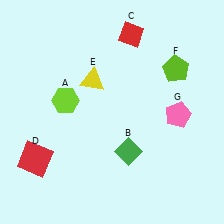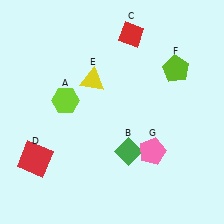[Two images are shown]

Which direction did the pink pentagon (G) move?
The pink pentagon (G) moved down.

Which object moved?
The pink pentagon (G) moved down.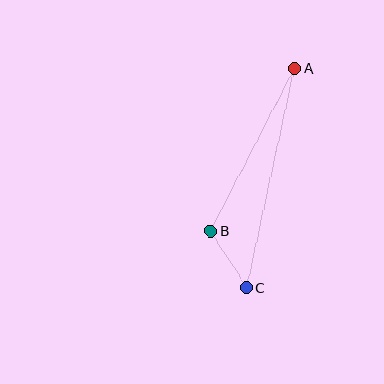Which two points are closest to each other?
Points B and C are closest to each other.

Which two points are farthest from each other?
Points A and C are farthest from each other.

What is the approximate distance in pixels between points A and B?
The distance between A and B is approximately 183 pixels.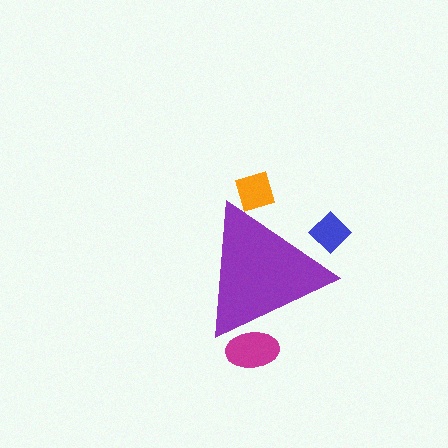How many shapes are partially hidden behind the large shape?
3 shapes are partially hidden.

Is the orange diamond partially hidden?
Yes, the orange diamond is partially hidden behind the purple triangle.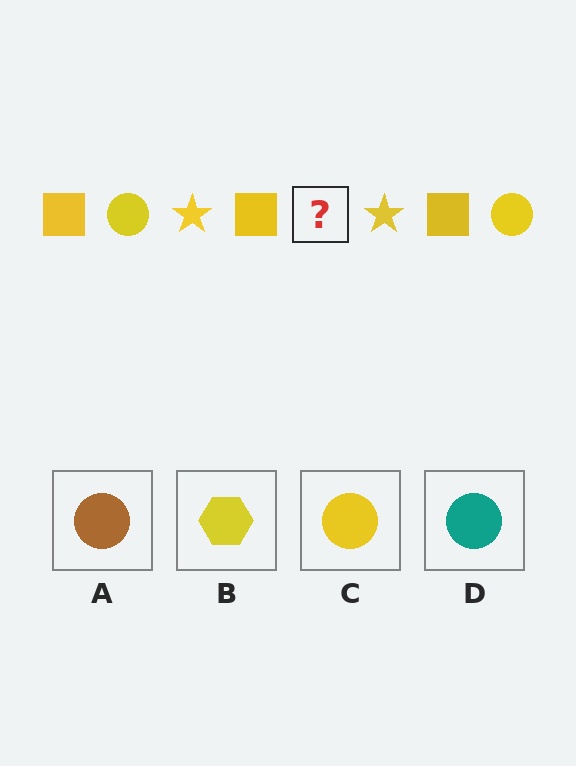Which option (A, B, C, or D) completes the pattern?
C.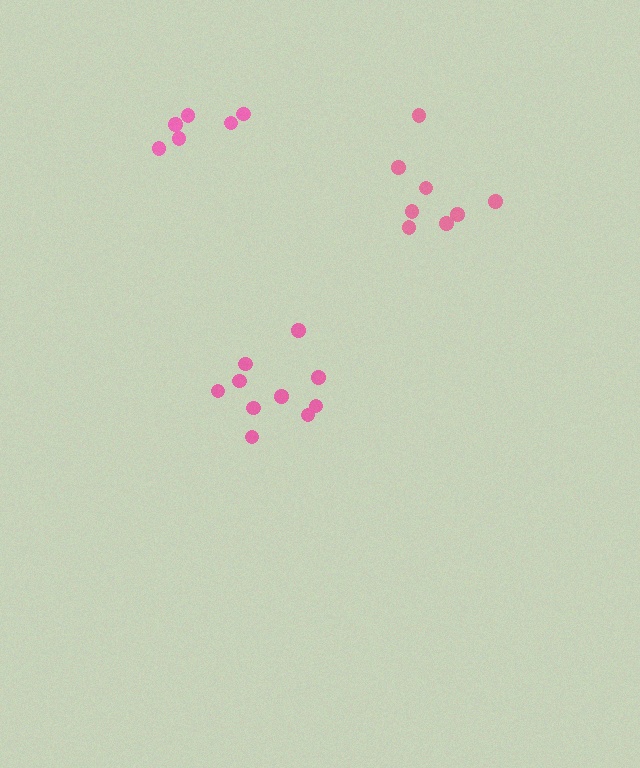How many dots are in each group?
Group 1: 6 dots, Group 2: 8 dots, Group 3: 10 dots (24 total).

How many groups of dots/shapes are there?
There are 3 groups.